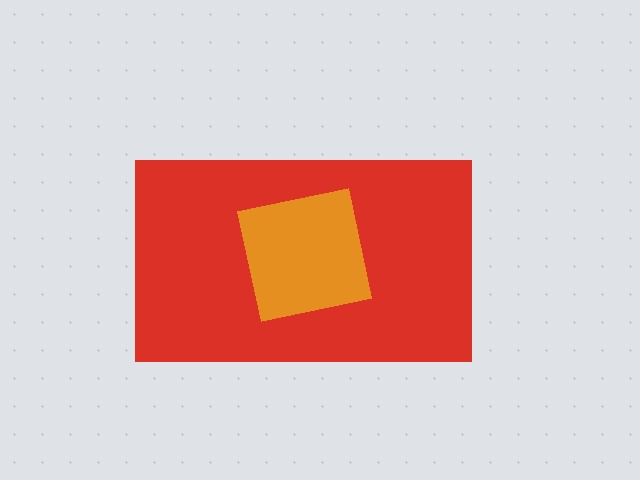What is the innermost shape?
The orange square.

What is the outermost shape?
The red rectangle.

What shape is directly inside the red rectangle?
The orange square.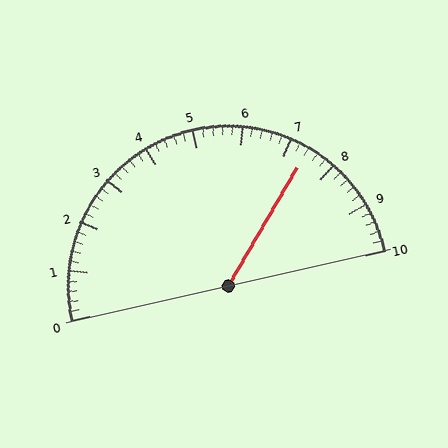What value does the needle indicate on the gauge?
The needle indicates approximately 7.4.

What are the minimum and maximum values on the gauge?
The gauge ranges from 0 to 10.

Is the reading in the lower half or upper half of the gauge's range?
The reading is in the upper half of the range (0 to 10).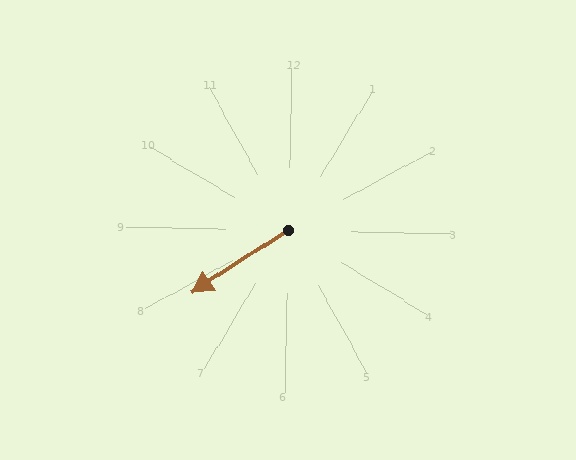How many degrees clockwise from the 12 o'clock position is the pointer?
Approximately 236 degrees.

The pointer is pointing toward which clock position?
Roughly 8 o'clock.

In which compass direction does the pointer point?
Southwest.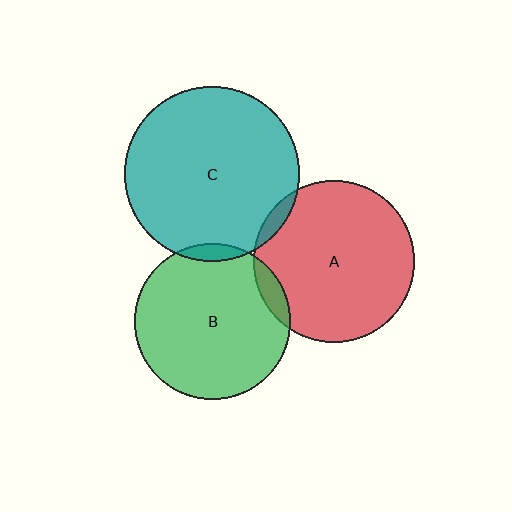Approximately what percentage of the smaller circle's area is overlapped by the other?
Approximately 5%.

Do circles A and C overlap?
Yes.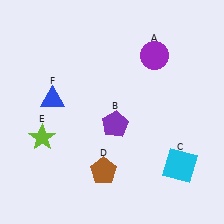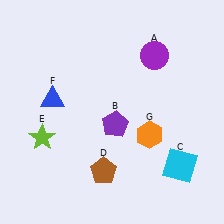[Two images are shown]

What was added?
An orange hexagon (G) was added in Image 2.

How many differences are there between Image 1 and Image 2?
There is 1 difference between the two images.